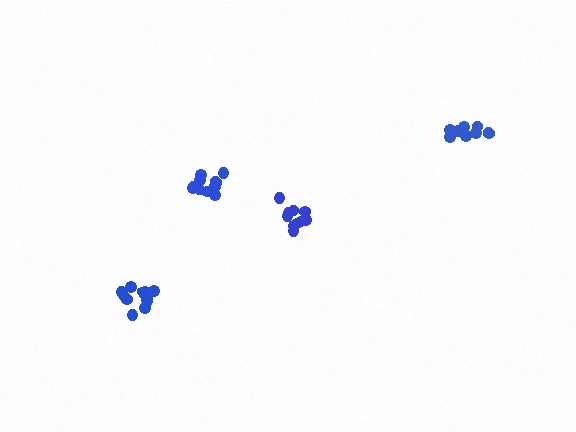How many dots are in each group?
Group 1: 11 dots, Group 2: 11 dots, Group 3: 10 dots, Group 4: 10 dots (42 total).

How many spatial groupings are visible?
There are 4 spatial groupings.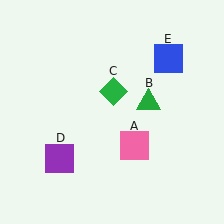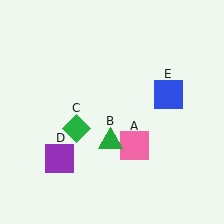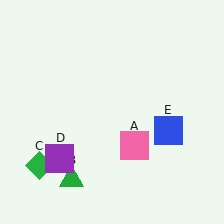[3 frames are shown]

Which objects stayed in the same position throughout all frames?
Pink square (object A) and purple square (object D) remained stationary.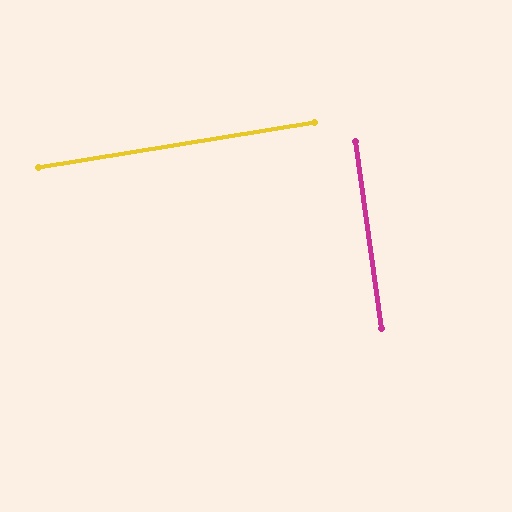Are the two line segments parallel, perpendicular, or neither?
Perpendicular — they meet at approximately 89°.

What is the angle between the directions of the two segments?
Approximately 89 degrees.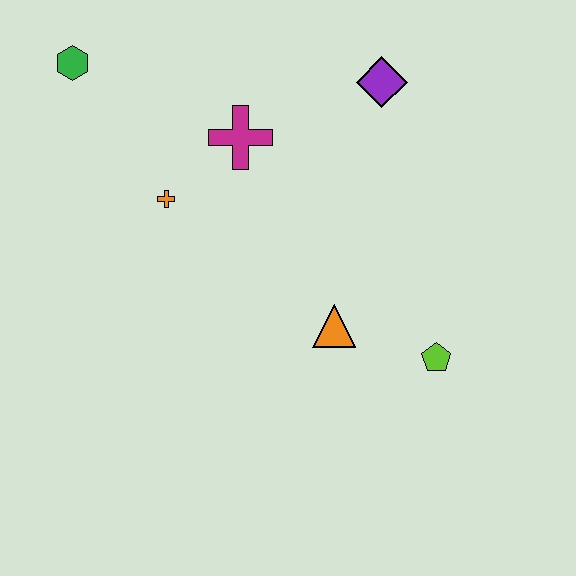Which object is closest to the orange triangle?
The lime pentagon is closest to the orange triangle.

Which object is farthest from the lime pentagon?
The green hexagon is farthest from the lime pentagon.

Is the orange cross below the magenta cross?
Yes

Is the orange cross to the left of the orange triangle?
Yes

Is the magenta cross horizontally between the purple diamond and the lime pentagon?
No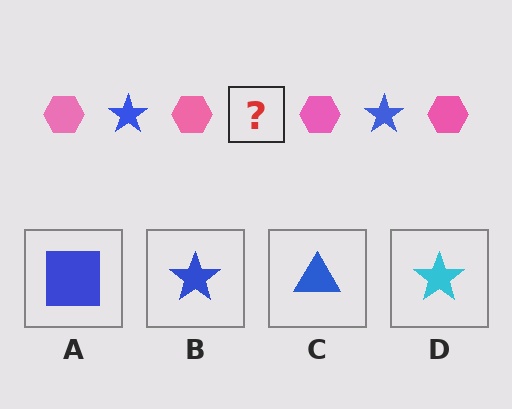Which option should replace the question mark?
Option B.